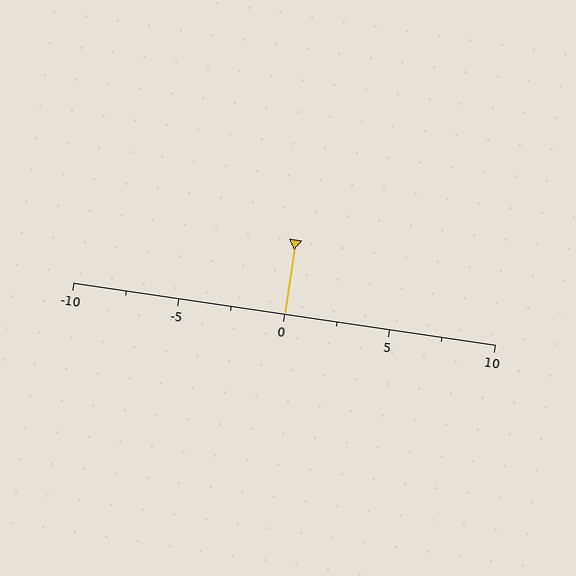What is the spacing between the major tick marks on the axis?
The major ticks are spaced 5 apart.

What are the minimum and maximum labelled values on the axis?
The axis runs from -10 to 10.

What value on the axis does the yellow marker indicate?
The marker indicates approximately 0.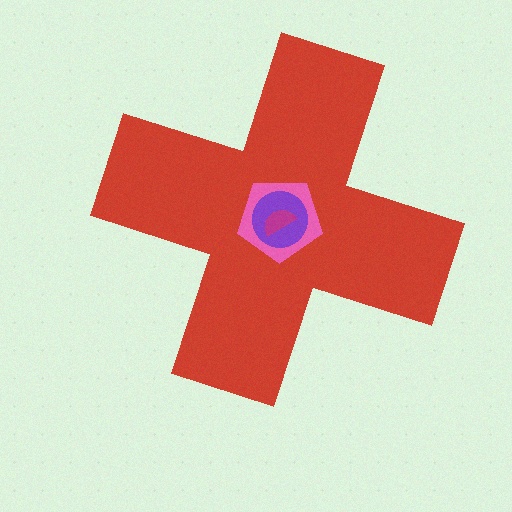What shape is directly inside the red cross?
The pink pentagon.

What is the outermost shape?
The red cross.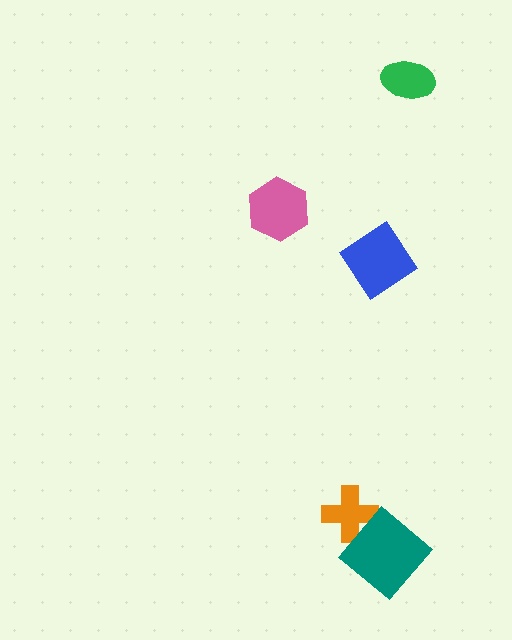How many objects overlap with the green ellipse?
0 objects overlap with the green ellipse.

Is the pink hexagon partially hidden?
No, no other shape covers it.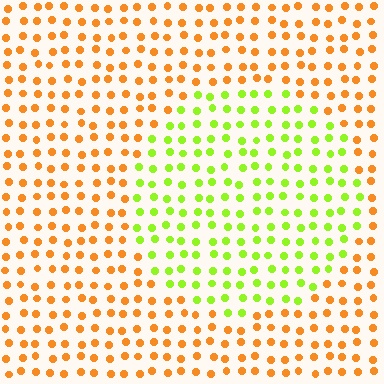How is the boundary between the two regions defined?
The boundary is defined purely by a slight shift in hue (about 60 degrees). Spacing, size, and orientation are identical on both sides.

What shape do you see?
I see a circle.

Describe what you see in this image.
The image is filled with small orange elements in a uniform arrangement. A circle-shaped region is visible where the elements are tinted to a slightly different hue, forming a subtle color boundary.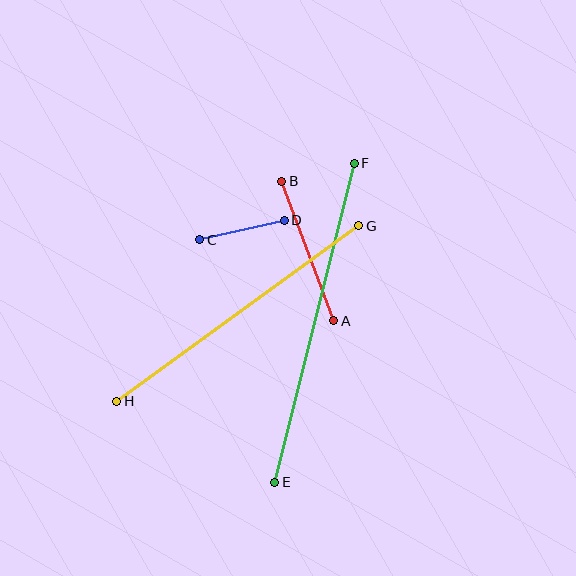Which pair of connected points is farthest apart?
Points E and F are farthest apart.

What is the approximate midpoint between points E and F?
The midpoint is at approximately (314, 323) pixels.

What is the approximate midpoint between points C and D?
The midpoint is at approximately (242, 230) pixels.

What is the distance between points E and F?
The distance is approximately 329 pixels.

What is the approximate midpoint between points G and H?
The midpoint is at approximately (238, 313) pixels.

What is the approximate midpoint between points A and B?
The midpoint is at approximately (308, 251) pixels.